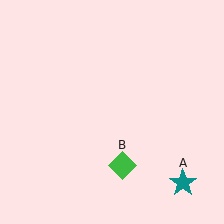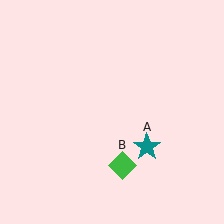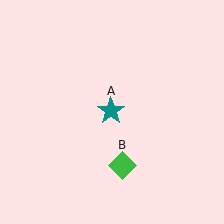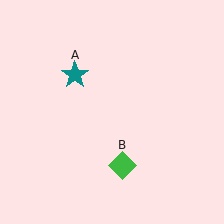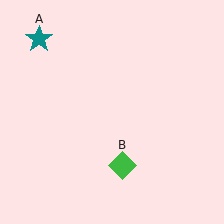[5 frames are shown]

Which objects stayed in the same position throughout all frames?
Green diamond (object B) remained stationary.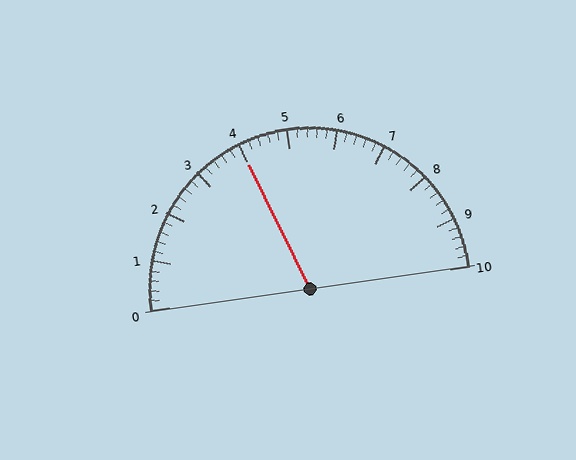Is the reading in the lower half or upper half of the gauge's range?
The reading is in the lower half of the range (0 to 10).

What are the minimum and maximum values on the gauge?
The gauge ranges from 0 to 10.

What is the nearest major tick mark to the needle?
The nearest major tick mark is 4.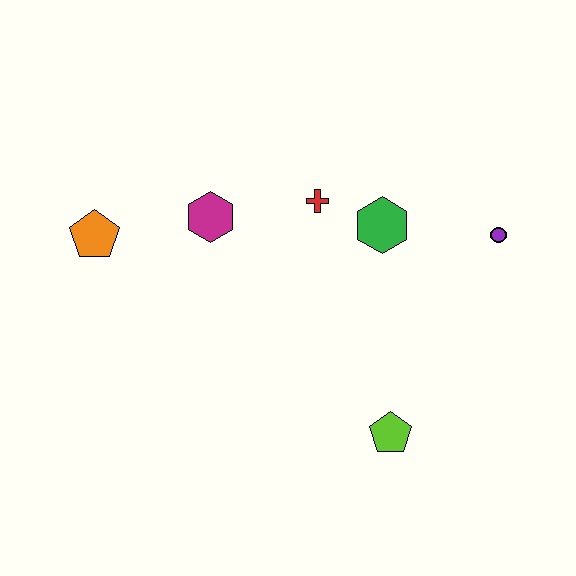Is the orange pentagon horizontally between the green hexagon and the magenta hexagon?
No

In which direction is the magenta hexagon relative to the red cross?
The magenta hexagon is to the left of the red cross.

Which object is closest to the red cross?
The green hexagon is closest to the red cross.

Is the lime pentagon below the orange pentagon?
Yes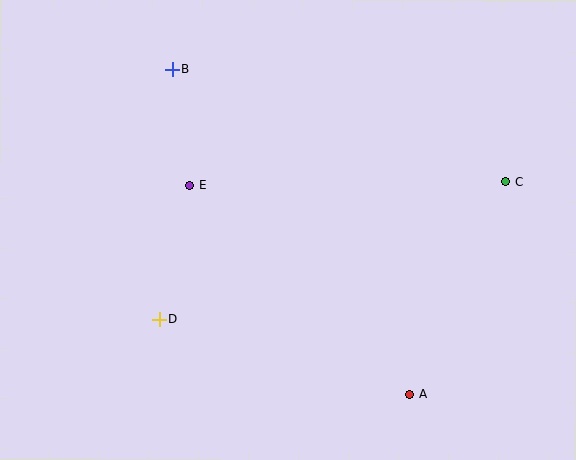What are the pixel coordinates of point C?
Point C is at (506, 182).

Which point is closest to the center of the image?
Point E at (190, 186) is closest to the center.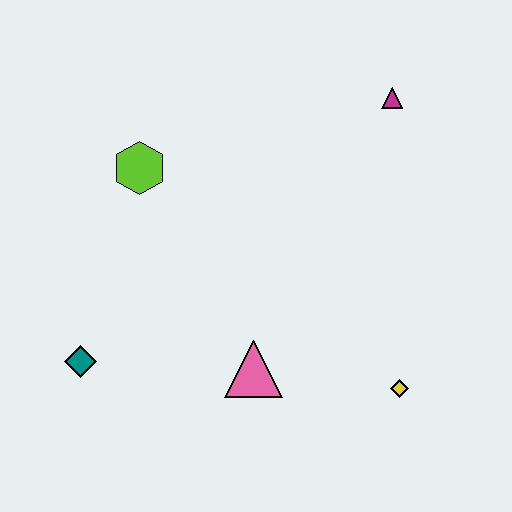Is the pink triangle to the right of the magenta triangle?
No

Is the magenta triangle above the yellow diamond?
Yes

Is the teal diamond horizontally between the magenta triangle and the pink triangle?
No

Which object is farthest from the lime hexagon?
The yellow diamond is farthest from the lime hexagon.